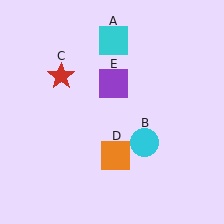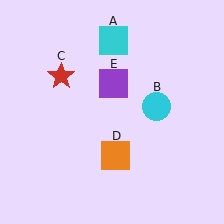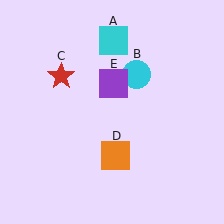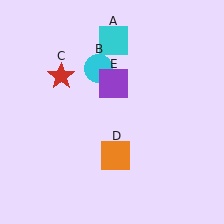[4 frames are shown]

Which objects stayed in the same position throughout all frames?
Cyan square (object A) and red star (object C) and orange square (object D) and purple square (object E) remained stationary.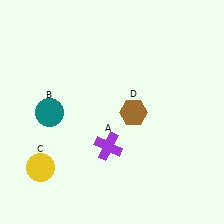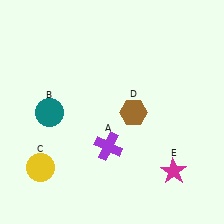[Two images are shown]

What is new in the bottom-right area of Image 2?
A magenta star (E) was added in the bottom-right area of Image 2.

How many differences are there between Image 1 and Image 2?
There is 1 difference between the two images.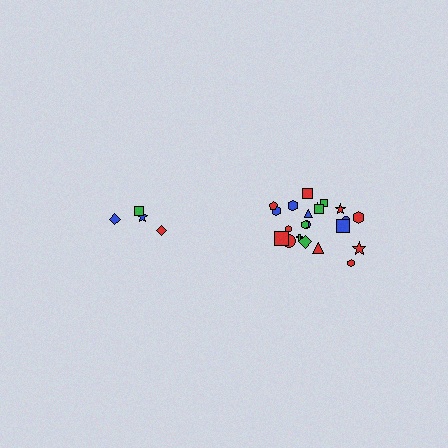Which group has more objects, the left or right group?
The right group.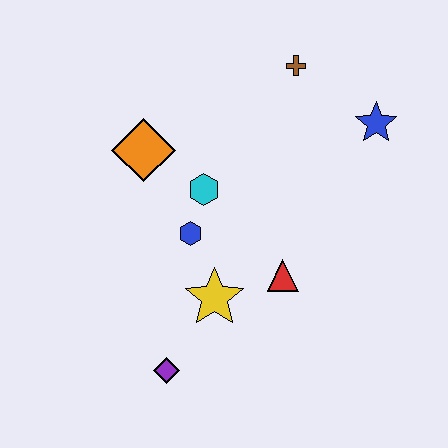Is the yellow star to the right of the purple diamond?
Yes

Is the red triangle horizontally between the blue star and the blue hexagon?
Yes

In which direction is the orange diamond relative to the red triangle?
The orange diamond is to the left of the red triangle.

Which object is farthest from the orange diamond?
The blue star is farthest from the orange diamond.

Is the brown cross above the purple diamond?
Yes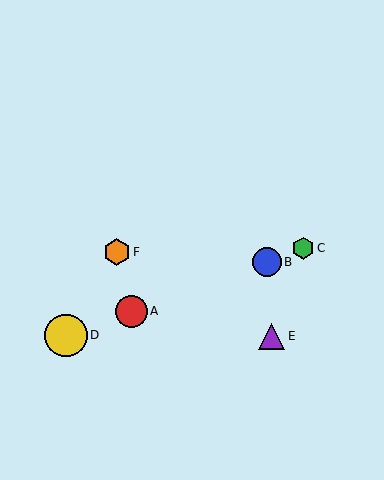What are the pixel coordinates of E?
Object E is at (272, 336).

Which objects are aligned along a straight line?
Objects A, B, C, D are aligned along a straight line.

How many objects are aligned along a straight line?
4 objects (A, B, C, D) are aligned along a straight line.